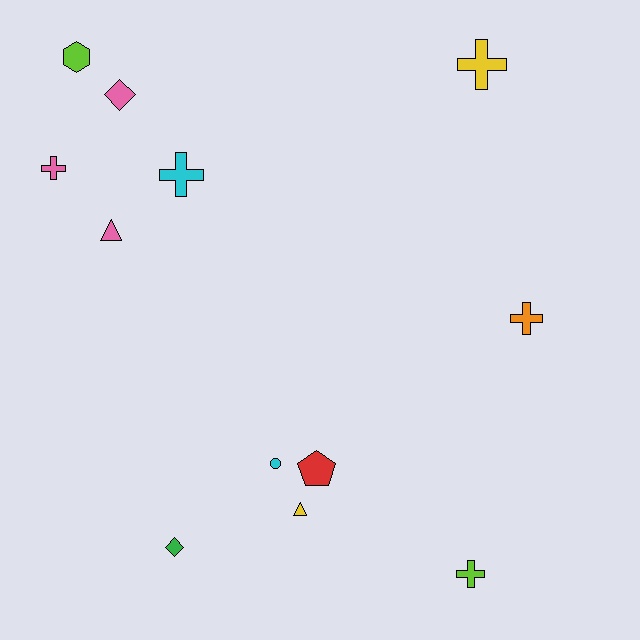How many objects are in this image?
There are 12 objects.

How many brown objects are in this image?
There are no brown objects.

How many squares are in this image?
There are no squares.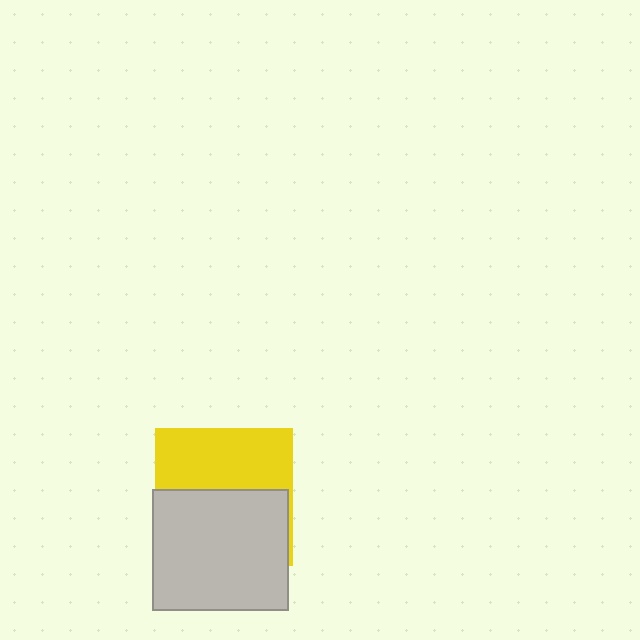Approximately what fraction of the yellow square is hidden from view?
Roughly 53% of the yellow square is hidden behind the light gray rectangle.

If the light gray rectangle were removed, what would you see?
You would see the complete yellow square.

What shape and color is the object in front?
The object in front is a light gray rectangle.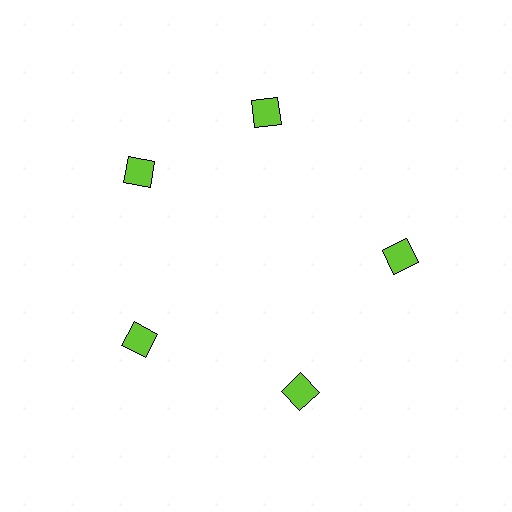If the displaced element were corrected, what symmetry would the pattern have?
It would have 5-fold rotational symmetry — the pattern would map onto itself every 72 degrees.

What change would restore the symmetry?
The symmetry would be restored by rotating it back into even spacing with its neighbors so that all 5 squares sit at equal angles and equal distance from the center.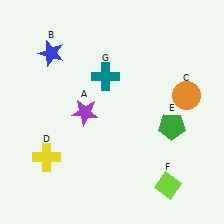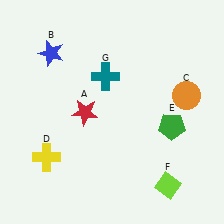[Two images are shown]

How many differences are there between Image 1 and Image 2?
There is 1 difference between the two images.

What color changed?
The star (A) changed from purple in Image 1 to red in Image 2.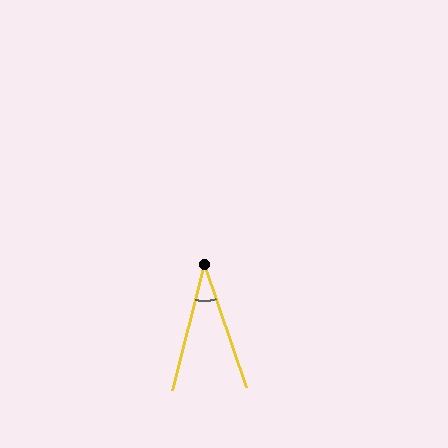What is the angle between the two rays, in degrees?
Approximately 33 degrees.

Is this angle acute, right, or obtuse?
It is acute.